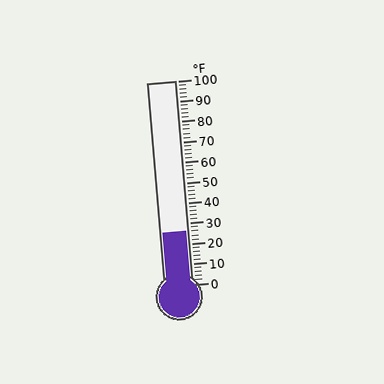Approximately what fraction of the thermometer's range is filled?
The thermometer is filled to approximately 25% of its range.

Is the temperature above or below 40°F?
The temperature is below 40°F.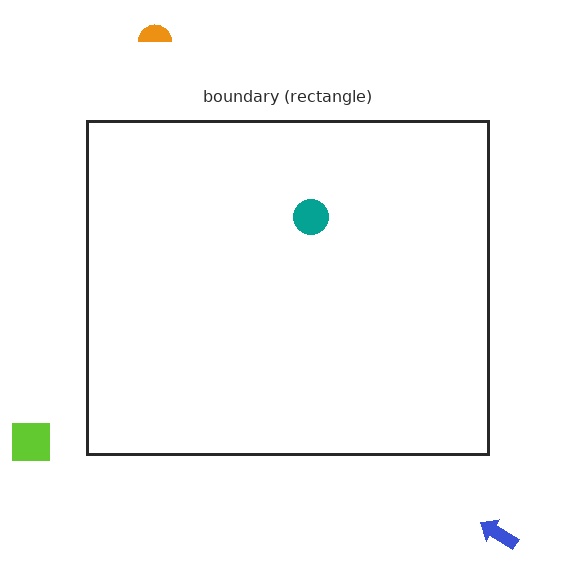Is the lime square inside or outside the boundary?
Outside.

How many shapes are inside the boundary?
1 inside, 3 outside.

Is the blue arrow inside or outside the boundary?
Outside.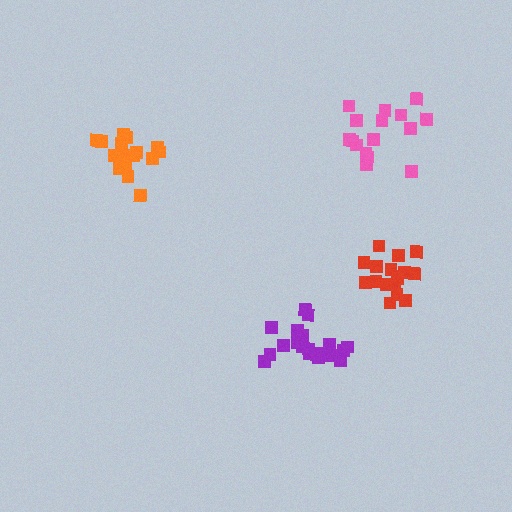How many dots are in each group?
Group 1: 20 dots, Group 2: 16 dots, Group 3: 16 dots, Group 4: 17 dots (69 total).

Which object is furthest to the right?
The red cluster is rightmost.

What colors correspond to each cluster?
The clusters are colored: purple, orange, pink, red.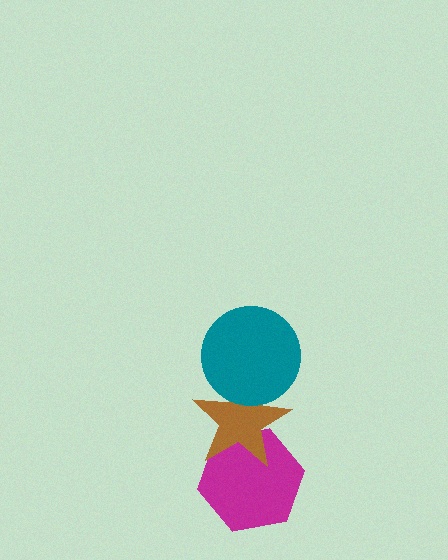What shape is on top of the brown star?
The teal circle is on top of the brown star.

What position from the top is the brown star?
The brown star is 2nd from the top.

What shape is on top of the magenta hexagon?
The brown star is on top of the magenta hexagon.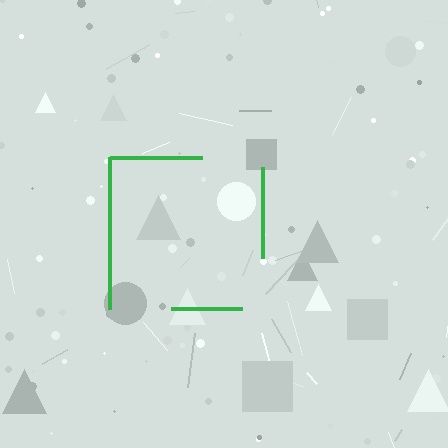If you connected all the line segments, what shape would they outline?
They would outline a square.